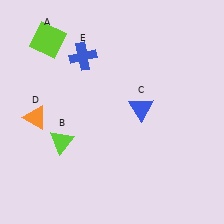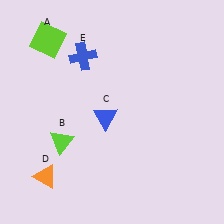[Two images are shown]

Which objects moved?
The objects that moved are: the blue triangle (C), the orange triangle (D).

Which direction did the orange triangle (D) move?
The orange triangle (D) moved down.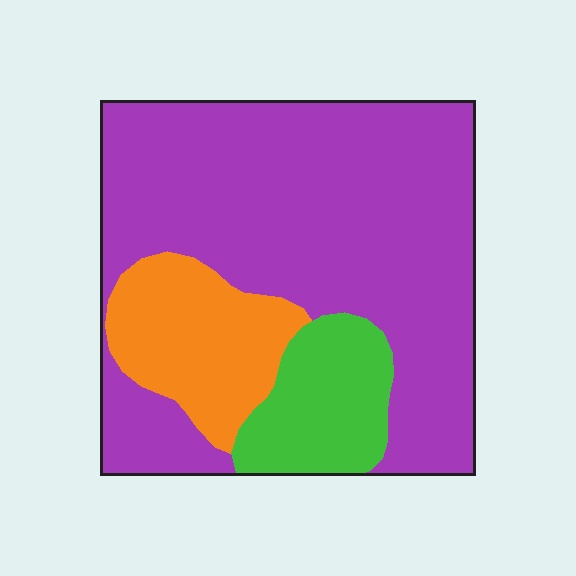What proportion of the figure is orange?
Orange covers about 15% of the figure.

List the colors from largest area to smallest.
From largest to smallest: purple, orange, green.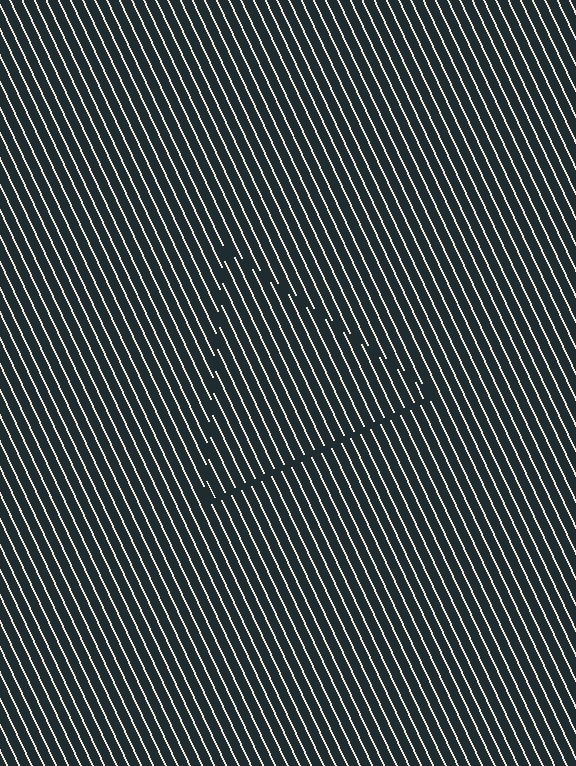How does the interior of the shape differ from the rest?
The interior of the shape contains the same grating, shifted by half a period — the contour is defined by the phase discontinuity where line-ends from the inner and outer gratings abut.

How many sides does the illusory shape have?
3 sides — the line-ends trace a triangle.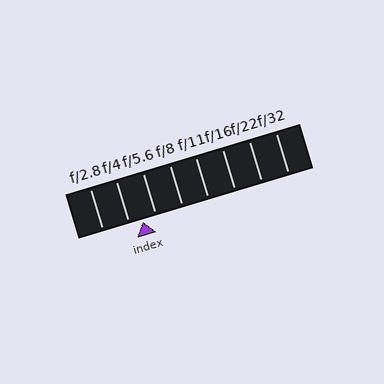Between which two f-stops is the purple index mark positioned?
The index mark is between f/4 and f/5.6.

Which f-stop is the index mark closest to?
The index mark is closest to f/5.6.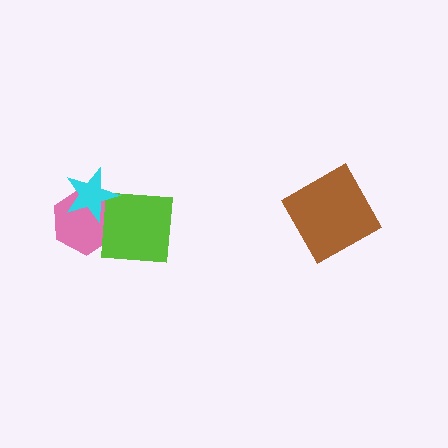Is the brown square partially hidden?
No, no other shape covers it.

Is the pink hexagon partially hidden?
Yes, it is partially covered by another shape.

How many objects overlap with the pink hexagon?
2 objects overlap with the pink hexagon.